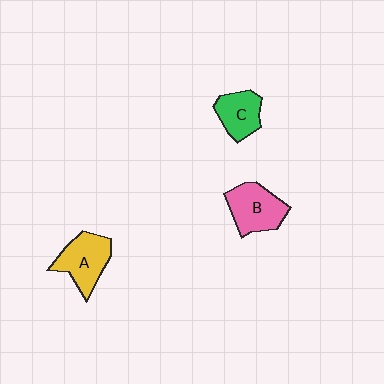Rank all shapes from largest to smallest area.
From largest to smallest: B (pink), A (yellow), C (green).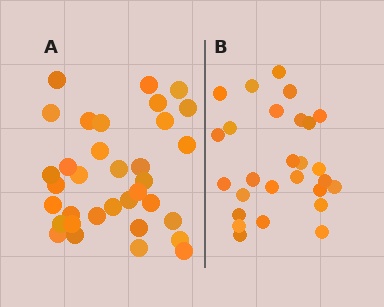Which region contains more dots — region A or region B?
Region A (the left region) has more dots.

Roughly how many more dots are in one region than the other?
Region A has roughly 8 or so more dots than region B.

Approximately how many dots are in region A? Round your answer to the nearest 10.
About 30 dots. (The exact count is 34, which rounds to 30.)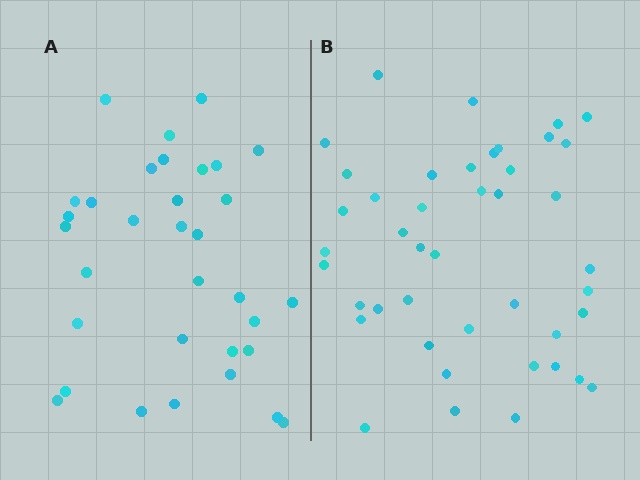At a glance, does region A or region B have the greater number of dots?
Region B (the right region) has more dots.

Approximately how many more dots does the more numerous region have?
Region B has roughly 10 or so more dots than region A.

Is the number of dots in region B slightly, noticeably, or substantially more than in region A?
Region B has noticeably more, but not dramatically so. The ratio is roughly 1.3 to 1.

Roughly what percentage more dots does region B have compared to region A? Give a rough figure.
About 30% more.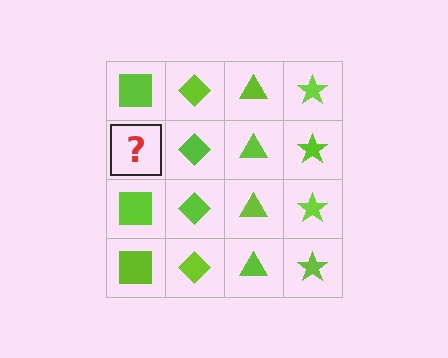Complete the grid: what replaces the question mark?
The question mark should be replaced with a lime square.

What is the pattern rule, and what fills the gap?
The rule is that each column has a consistent shape. The gap should be filled with a lime square.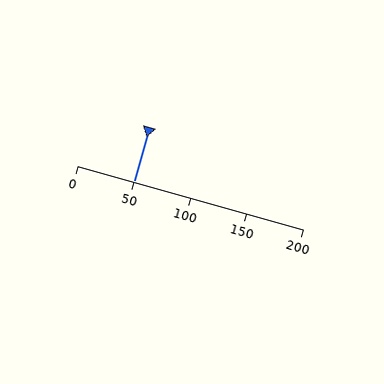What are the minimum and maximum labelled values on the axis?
The axis runs from 0 to 200.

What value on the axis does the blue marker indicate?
The marker indicates approximately 50.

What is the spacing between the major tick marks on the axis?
The major ticks are spaced 50 apart.